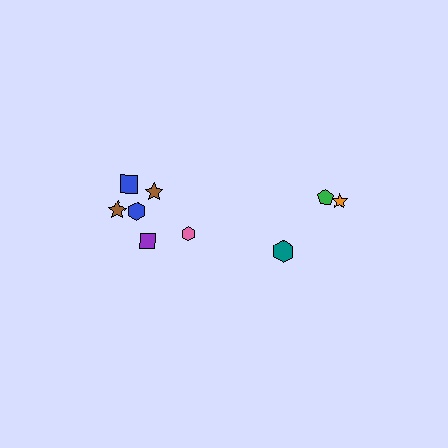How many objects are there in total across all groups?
There are 9 objects.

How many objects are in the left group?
There are 6 objects.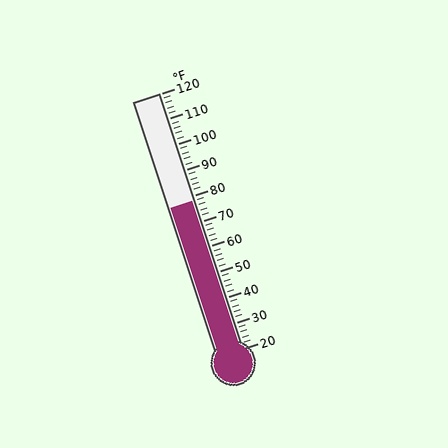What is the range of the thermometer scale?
The thermometer scale ranges from 20°F to 120°F.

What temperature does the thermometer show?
The thermometer shows approximately 78°F.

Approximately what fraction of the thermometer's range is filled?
The thermometer is filled to approximately 60% of its range.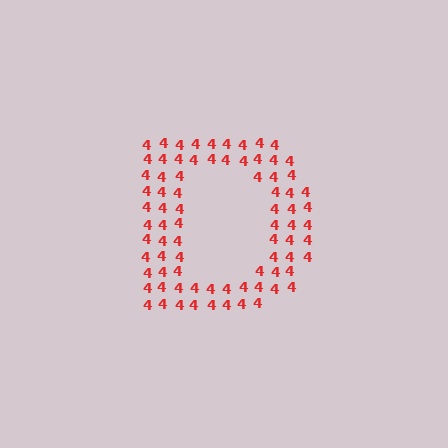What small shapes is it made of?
It is made of small digit 4's.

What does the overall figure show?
The overall figure shows the letter D.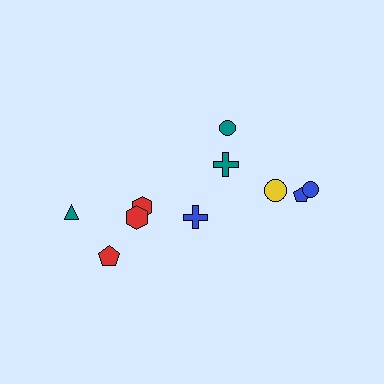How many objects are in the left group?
There are 4 objects.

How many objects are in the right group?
There are 6 objects.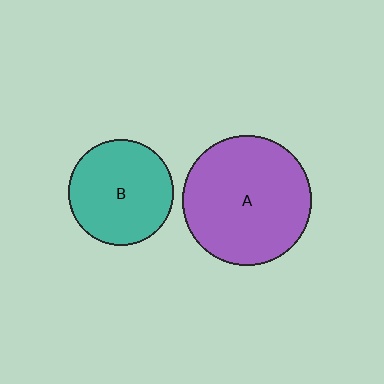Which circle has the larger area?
Circle A (purple).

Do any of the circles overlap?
No, none of the circles overlap.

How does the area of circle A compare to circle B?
Approximately 1.5 times.